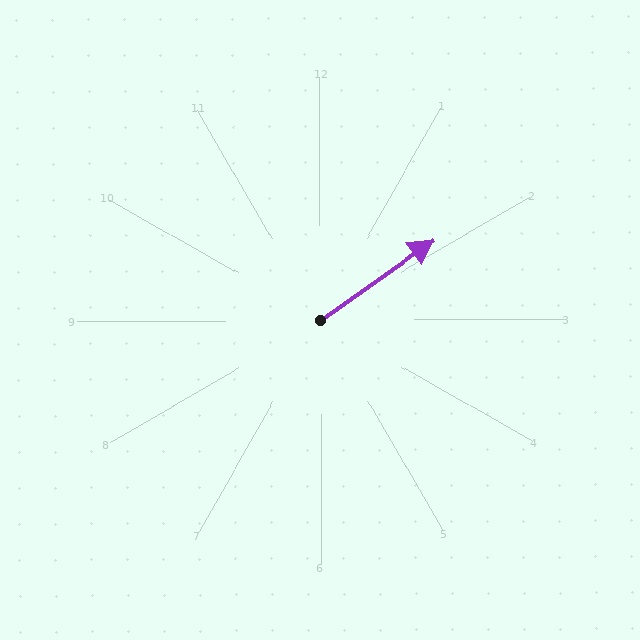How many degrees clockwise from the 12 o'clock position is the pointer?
Approximately 55 degrees.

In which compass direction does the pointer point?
Northeast.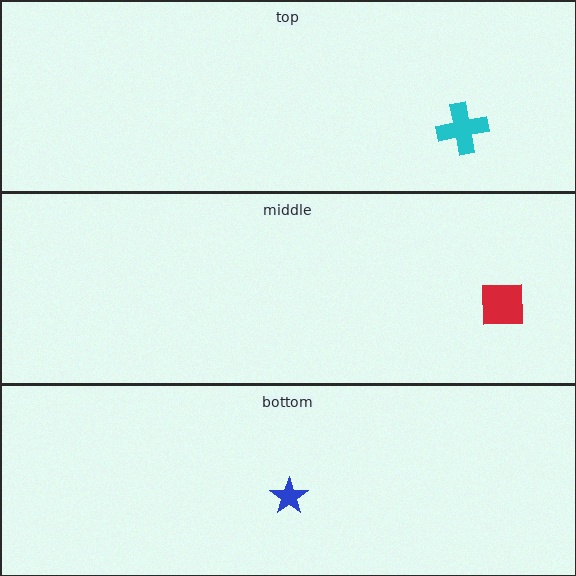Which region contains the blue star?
The bottom region.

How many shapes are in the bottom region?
1.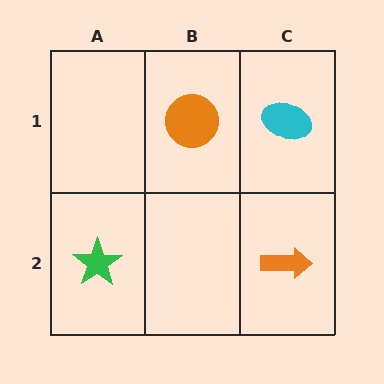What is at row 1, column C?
A cyan ellipse.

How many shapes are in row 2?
2 shapes.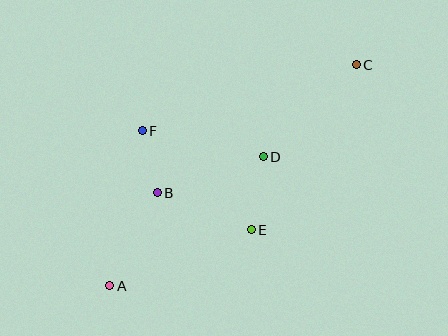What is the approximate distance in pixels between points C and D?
The distance between C and D is approximately 131 pixels.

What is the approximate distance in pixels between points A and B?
The distance between A and B is approximately 104 pixels.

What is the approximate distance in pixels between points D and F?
The distance between D and F is approximately 124 pixels.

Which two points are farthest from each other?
Points A and C are farthest from each other.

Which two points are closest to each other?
Points B and F are closest to each other.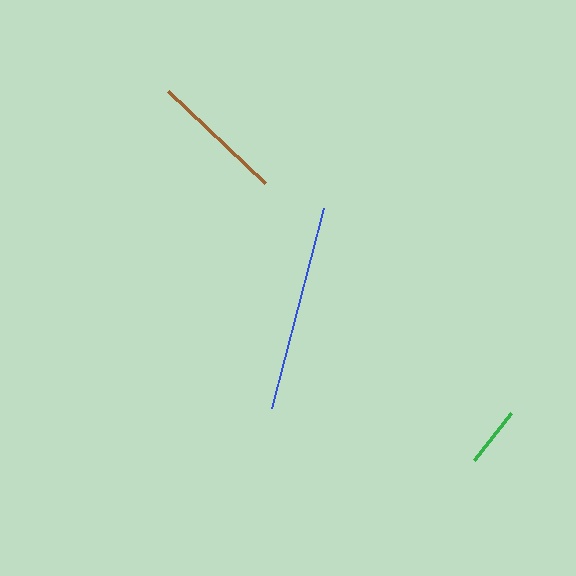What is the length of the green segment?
The green segment is approximately 61 pixels long.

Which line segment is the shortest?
The green line is the shortest at approximately 61 pixels.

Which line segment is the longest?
The blue line is the longest at approximately 206 pixels.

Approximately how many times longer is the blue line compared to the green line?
The blue line is approximately 3.4 times the length of the green line.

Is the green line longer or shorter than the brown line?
The brown line is longer than the green line.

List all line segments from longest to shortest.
From longest to shortest: blue, brown, green.